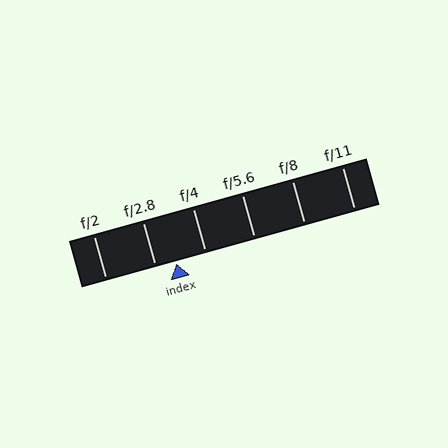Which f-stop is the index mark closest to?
The index mark is closest to f/2.8.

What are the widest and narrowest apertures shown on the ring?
The widest aperture shown is f/2 and the narrowest is f/11.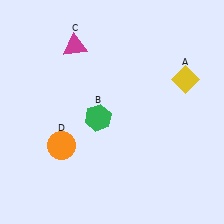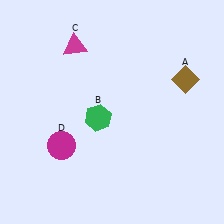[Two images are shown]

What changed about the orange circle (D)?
In Image 1, D is orange. In Image 2, it changed to magenta.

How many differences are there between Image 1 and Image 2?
There are 2 differences between the two images.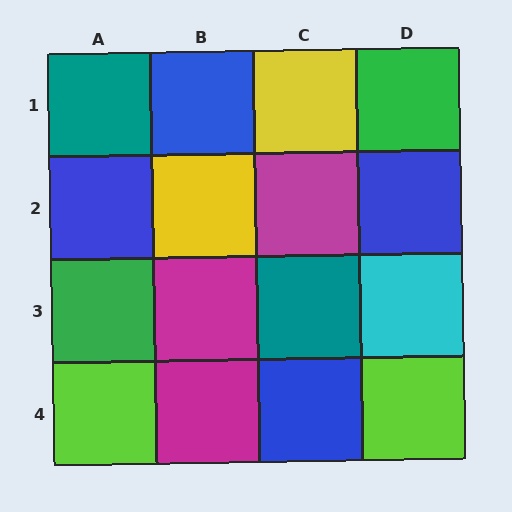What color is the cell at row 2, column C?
Magenta.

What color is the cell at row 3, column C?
Teal.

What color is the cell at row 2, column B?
Yellow.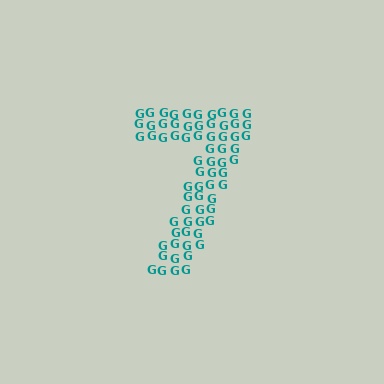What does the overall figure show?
The overall figure shows the digit 7.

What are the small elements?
The small elements are letter G's.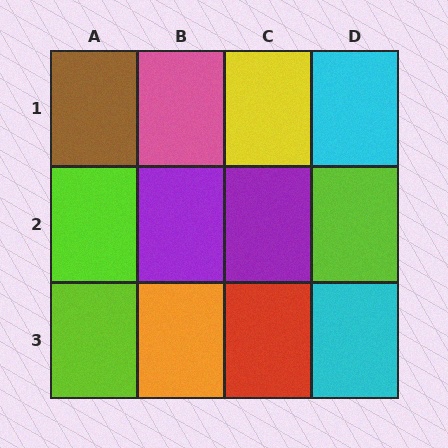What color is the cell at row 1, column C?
Yellow.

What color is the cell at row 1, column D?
Cyan.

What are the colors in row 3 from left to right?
Lime, orange, red, cyan.